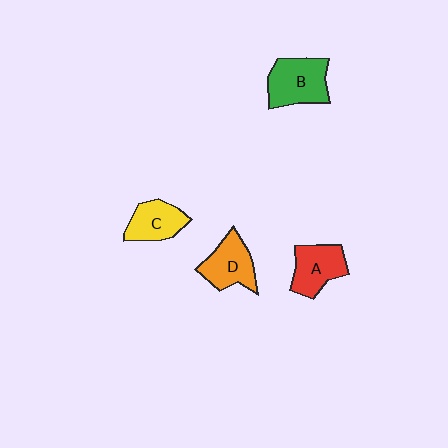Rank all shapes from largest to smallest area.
From largest to smallest: B (green), D (orange), A (red), C (yellow).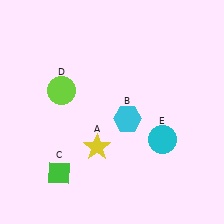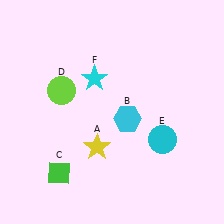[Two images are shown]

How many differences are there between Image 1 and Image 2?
There is 1 difference between the two images.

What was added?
A cyan star (F) was added in Image 2.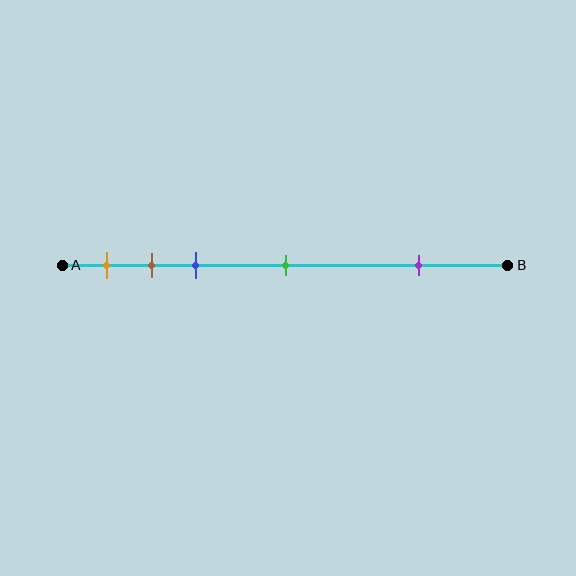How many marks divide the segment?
There are 5 marks dividing the segment.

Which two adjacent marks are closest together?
The brown and blue marks are the closest adjacent pair.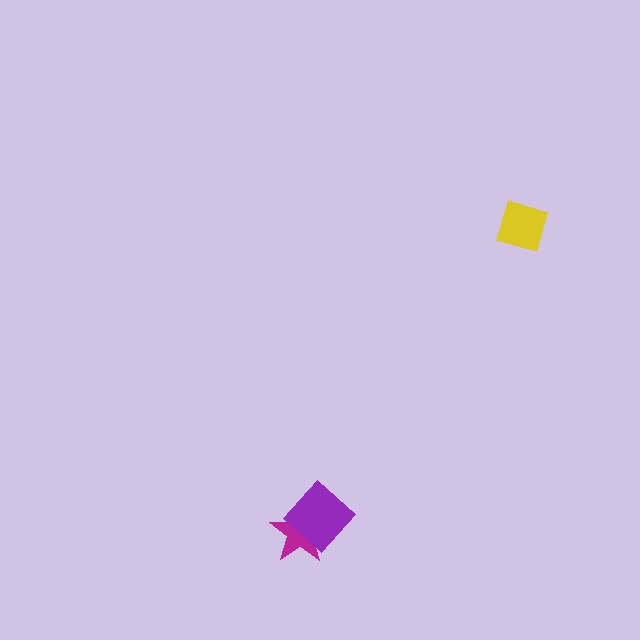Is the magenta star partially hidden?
Yes, it is partially covered by another shape.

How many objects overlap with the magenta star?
1 object overlaps with the magenta star.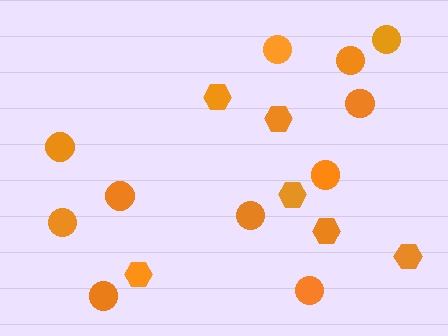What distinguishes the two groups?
There are 2 groups: one group of circles (11) and one group of hexagons (6).